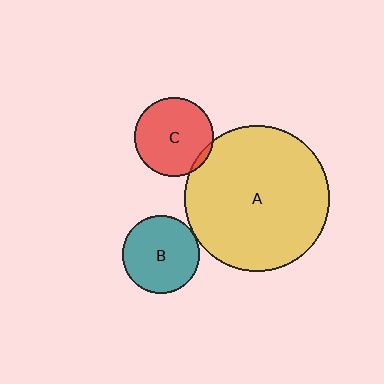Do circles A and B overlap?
Yes.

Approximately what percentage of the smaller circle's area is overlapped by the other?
Approximately 5%.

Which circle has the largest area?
Circle A (yellow).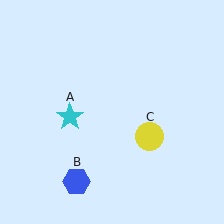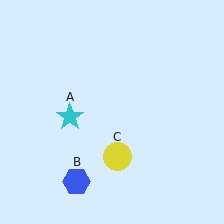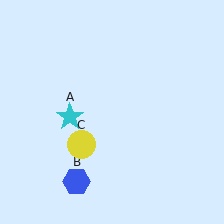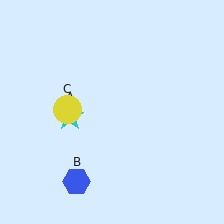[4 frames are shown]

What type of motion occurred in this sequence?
The yellow circle (object C) rotated clockwise around the center of the scene.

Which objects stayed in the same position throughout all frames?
Cyan star (object A) and blue hexagon (object B) remained stationary.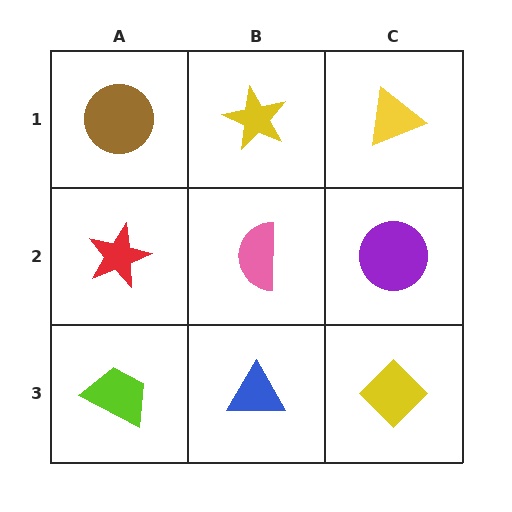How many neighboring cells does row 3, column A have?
2.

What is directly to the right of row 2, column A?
A pink semicircle.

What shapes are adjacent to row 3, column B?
A pink semicircle (row 2, column B), a lime trapezoid (row 3, column A), a yellow diamond (row 3, column C).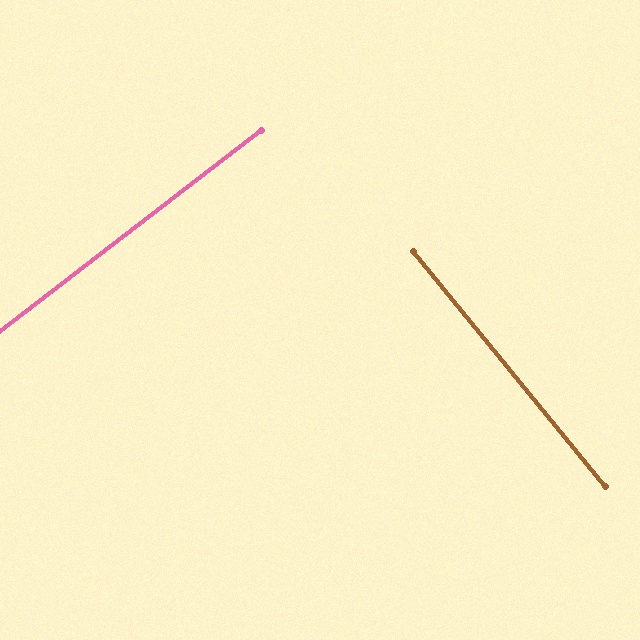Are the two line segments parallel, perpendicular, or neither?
Perpendicular — they meet at approximately 88°.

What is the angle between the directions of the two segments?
Approximately 88 degrees.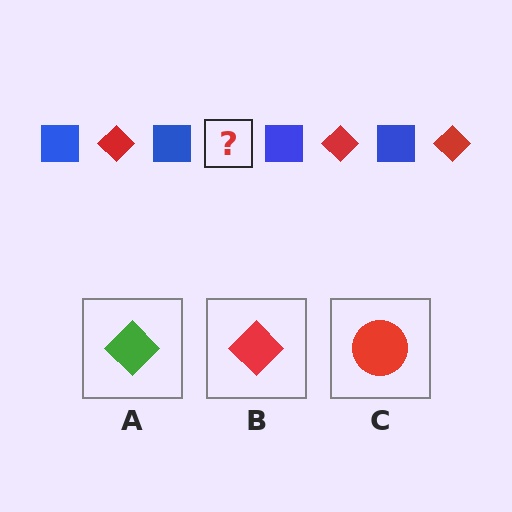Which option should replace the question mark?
Option B.